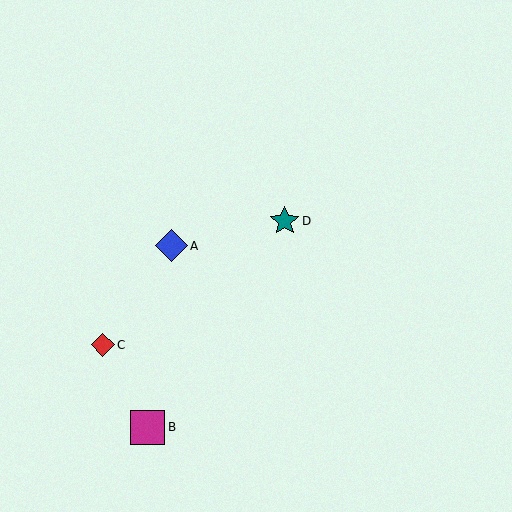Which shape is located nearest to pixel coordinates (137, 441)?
The magenta square (labeled B) at (147, 427) is nearest to that location.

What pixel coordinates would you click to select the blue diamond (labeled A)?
Click at (171, 246) to select the blue diamond A.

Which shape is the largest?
The magenta square (labeled B) is the largest.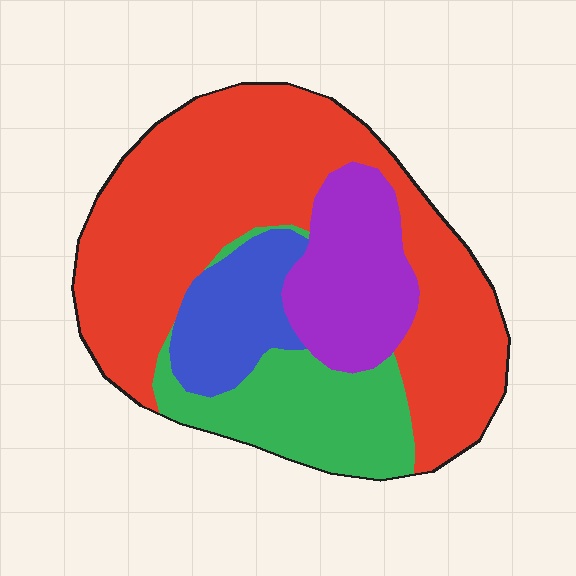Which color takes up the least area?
Blue, at roughly 10%.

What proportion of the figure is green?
Green covers roughly 20% of the figure.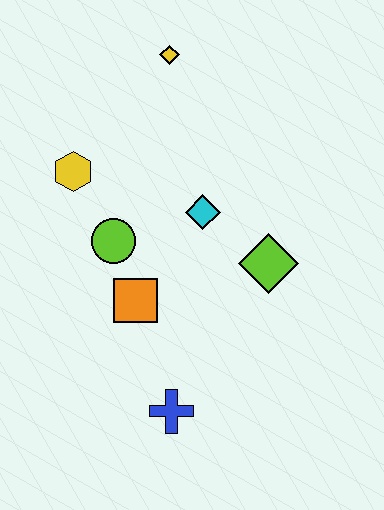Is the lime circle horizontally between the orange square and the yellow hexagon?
Yes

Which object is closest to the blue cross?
The orange square is closest to the blue cross.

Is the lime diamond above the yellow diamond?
No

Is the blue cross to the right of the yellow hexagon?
Yes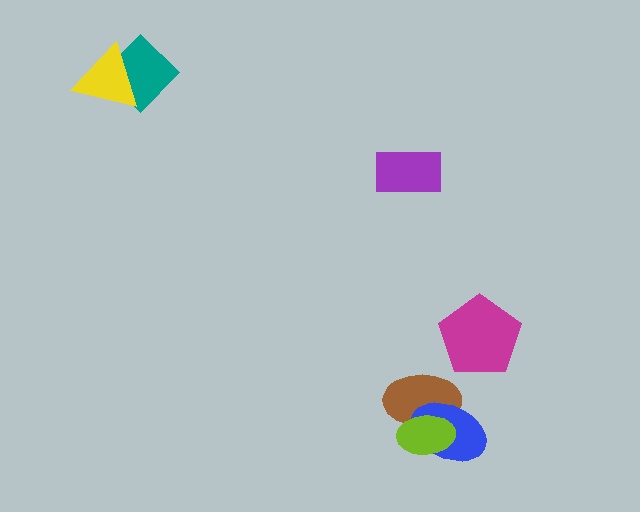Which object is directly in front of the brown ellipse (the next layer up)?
The blue ellipse is directly in front of the brown ellipse.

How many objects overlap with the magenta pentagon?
0 objects overlap with the magenta pentagon.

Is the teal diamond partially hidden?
Yes, it is partially covered by another shape.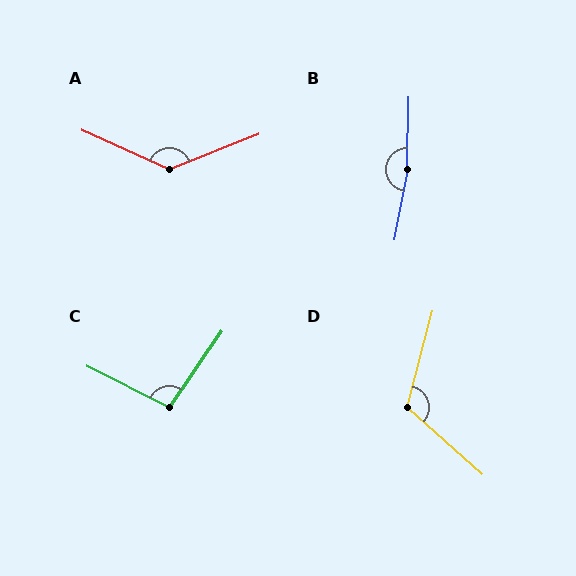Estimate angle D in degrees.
Approximately 117 degrees.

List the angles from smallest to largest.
C (98°), D (117°), A (134°), B (170°).